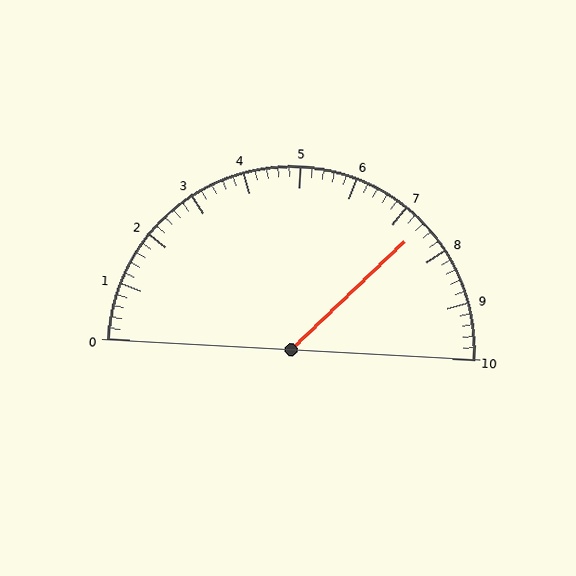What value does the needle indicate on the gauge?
The needle indicates approximately 7.4.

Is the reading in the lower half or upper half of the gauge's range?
The reading is in the upper half of the range (0 to 10).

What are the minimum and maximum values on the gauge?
The gauge ranges from 0 to 10.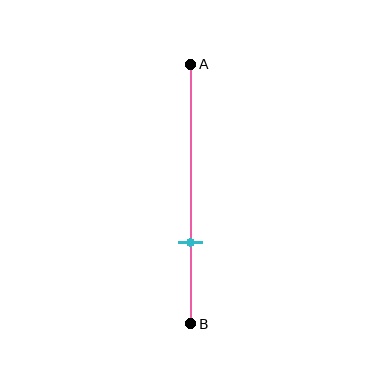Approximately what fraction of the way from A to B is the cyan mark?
The cyan mark is approximately 70% of the way from A to B.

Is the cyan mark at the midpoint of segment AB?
No, the mark is at about 70% from A, not at the 50% midpoint.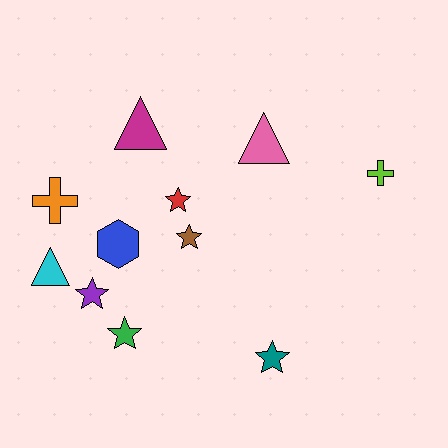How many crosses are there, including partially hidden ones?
There are 2 crosses.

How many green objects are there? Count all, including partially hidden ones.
There is 1 green object.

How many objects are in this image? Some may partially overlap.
There are 11 objects.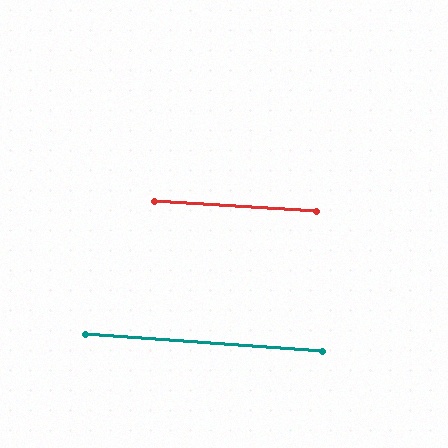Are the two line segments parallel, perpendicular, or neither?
Parallel — their directions differ by only 0.7°.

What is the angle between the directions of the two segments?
Approximately 1 degree.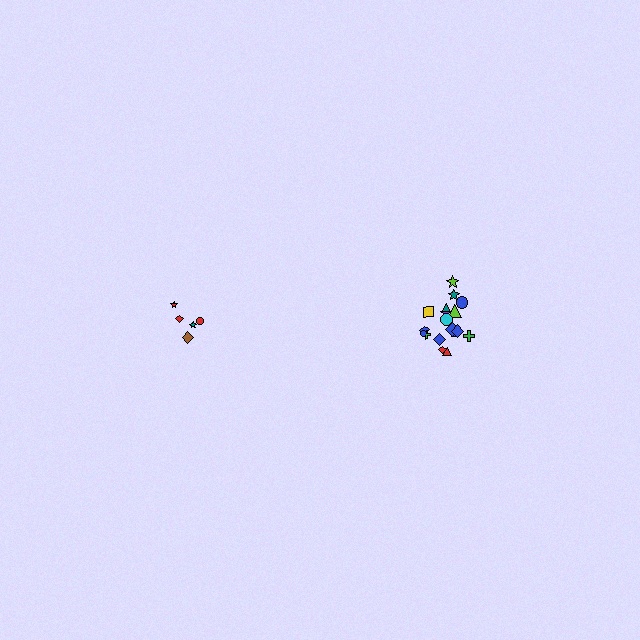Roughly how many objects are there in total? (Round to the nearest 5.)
Roughly 25 objects in total.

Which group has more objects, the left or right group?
The right group.